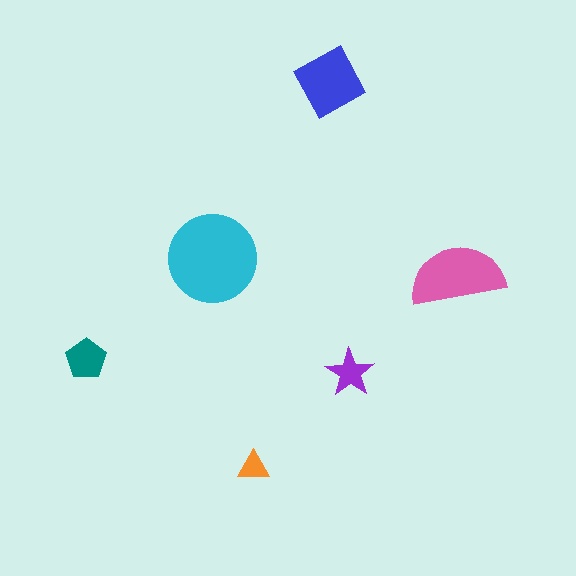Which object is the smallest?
The orange triangle.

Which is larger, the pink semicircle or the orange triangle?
The pink semicircle.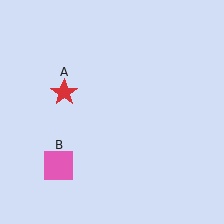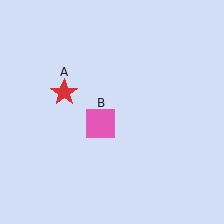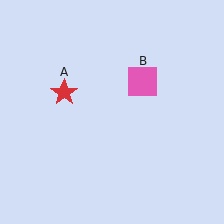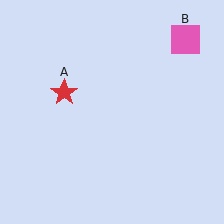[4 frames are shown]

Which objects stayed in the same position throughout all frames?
Red star (object A) remained stationary.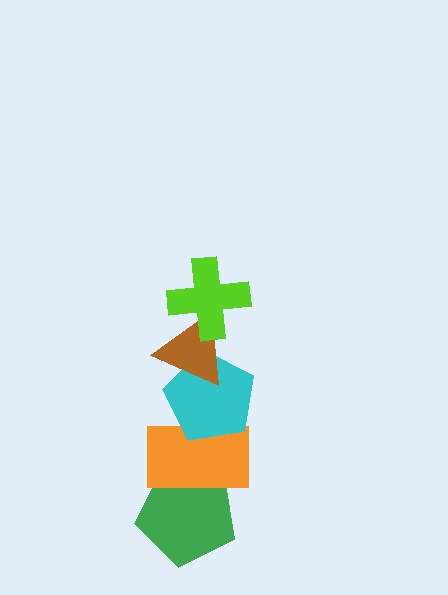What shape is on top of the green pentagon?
The orange rectangle is on top of the green pentagon.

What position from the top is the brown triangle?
The brown triangle is 2nd from the top.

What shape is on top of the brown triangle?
The lime cross is on top of the brown triangle.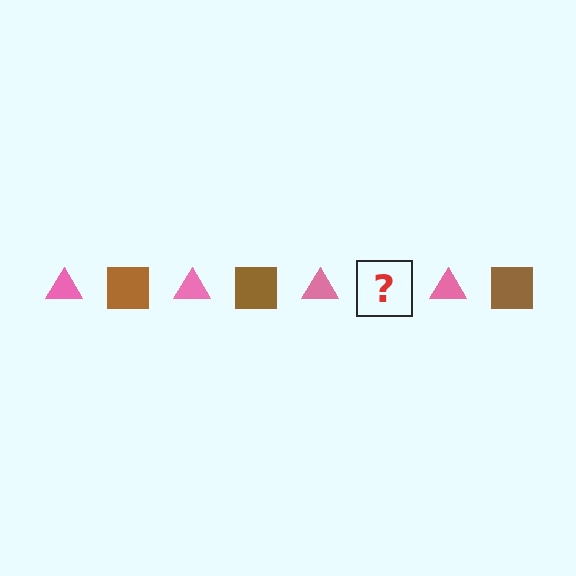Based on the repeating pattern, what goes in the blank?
The blank should be a brown square.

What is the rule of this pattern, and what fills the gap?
The rule is that the pattern alternates between pink triangle and brown square. The gap should be filled with a brown square.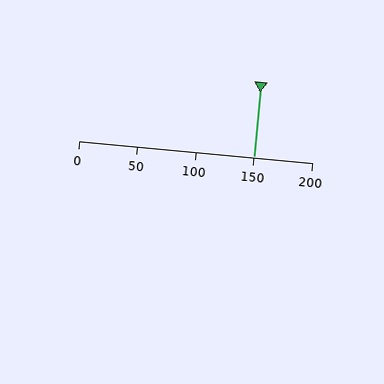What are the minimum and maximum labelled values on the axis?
The axis runs from 0 to 200.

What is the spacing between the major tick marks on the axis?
The major ticks are spaced 50 apart.